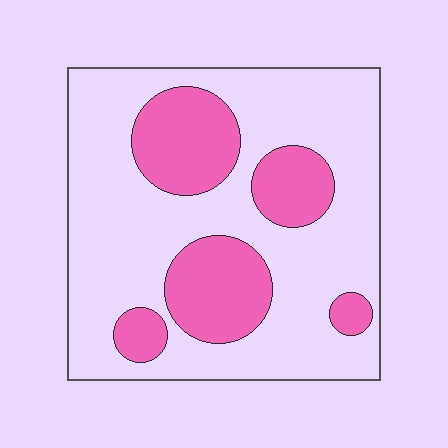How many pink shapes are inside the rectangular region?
5.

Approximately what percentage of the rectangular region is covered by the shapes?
Approximately 30%.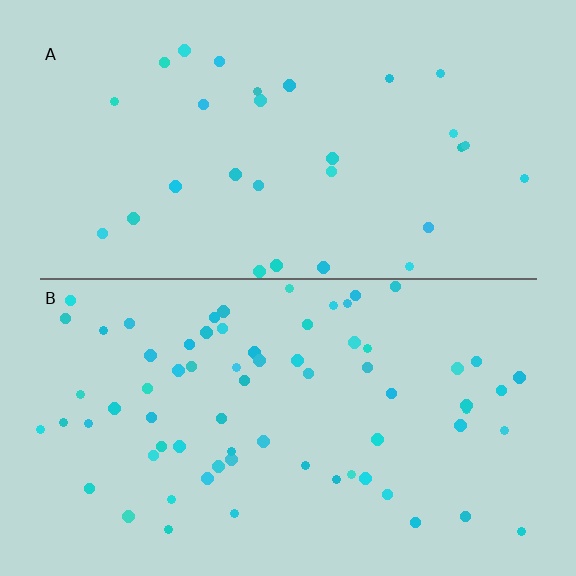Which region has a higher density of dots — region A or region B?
B (the bottom).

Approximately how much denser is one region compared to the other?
Approximately 2.4× — region B over region A.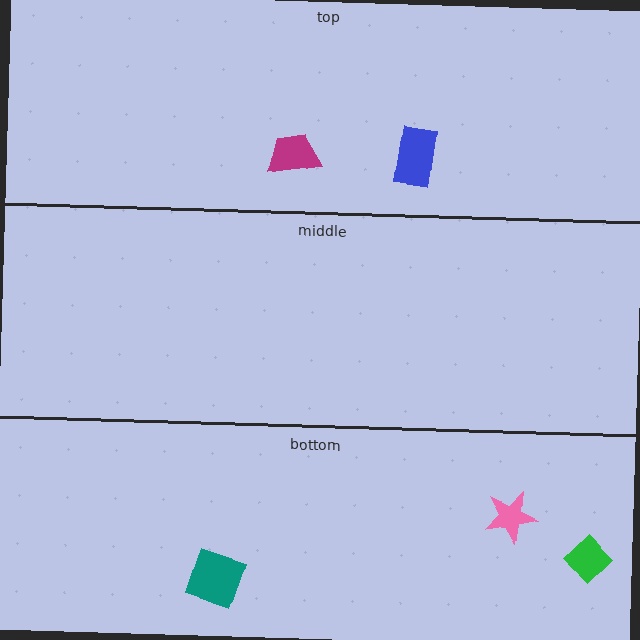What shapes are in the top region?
The magenta trapezoid, the blue rectangle.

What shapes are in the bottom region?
The teal square, the pink star, the green diamond.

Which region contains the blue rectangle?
The top region.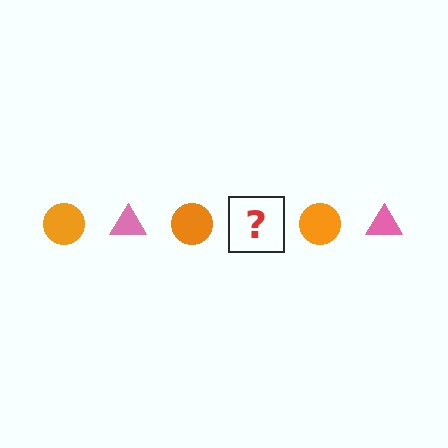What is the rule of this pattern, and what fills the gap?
The rule is that the pattern alternates between orange circle and pink triangle. The gap should be filled with a pink triangle.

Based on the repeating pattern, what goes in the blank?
The blank should be a pink triangle.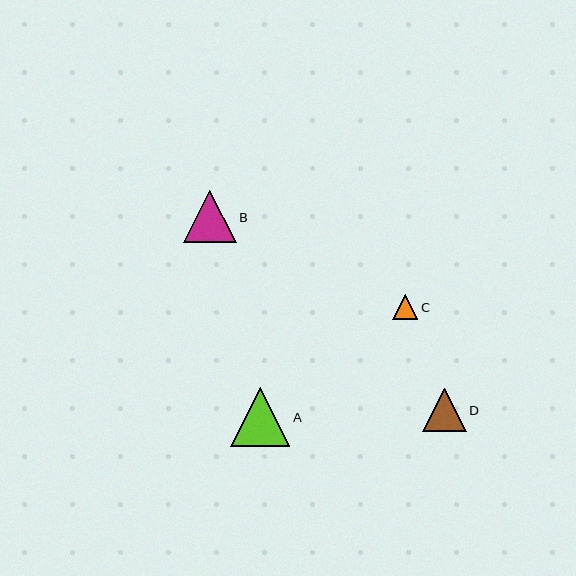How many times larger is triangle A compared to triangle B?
Triangle A is approximately 1.1 times the size of triangle B.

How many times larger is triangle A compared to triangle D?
Triangle A is approximately 1.4 times the size of triangle D.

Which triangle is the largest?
Triangle A is the largest with a size of approximately 59 pixels.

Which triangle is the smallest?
Triangle C is the smallest with a size of approximately 25 pixels.